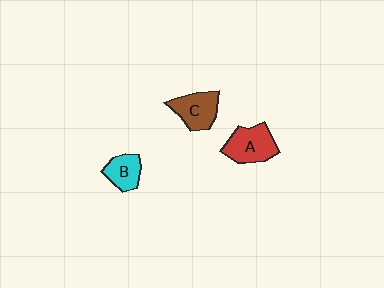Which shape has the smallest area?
Shape B (cyan).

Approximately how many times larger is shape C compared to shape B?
Approximately 1.3 times.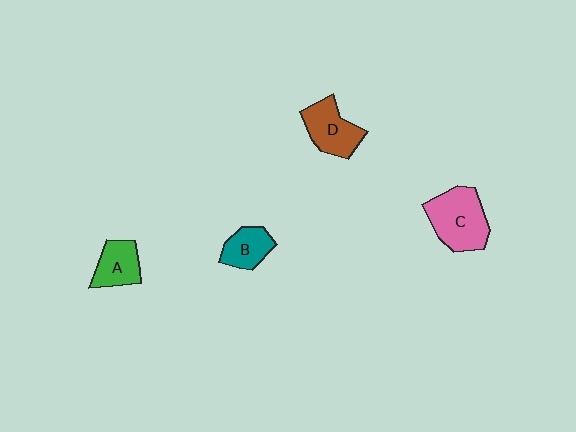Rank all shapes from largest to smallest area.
From largest to smallest: C (pink), D (brown), A (green), B (teal).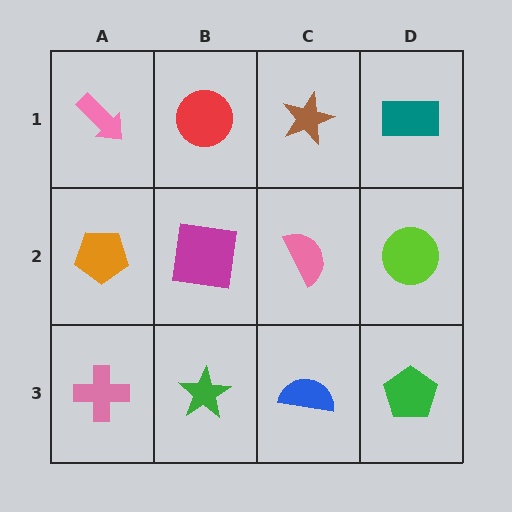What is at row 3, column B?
A green star.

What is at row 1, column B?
A red circle.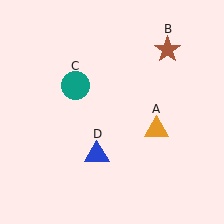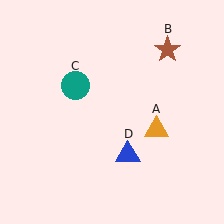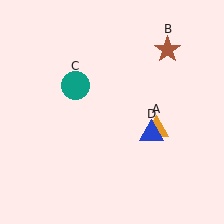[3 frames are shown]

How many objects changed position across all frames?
1 object changed position: blue triangle (object D).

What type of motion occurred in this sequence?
The blue triangle (object D) rotated counterclockwise around the center of the scene.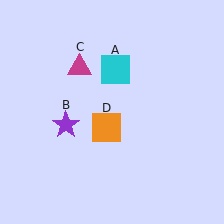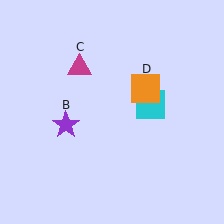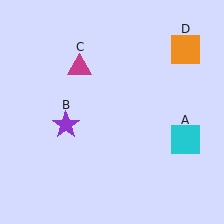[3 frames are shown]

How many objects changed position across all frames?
2 objects changed position: cyan square (object A), orange square (object D).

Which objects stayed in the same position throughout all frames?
Purple star (object B) and magenta triangle (object C) remained stationary.